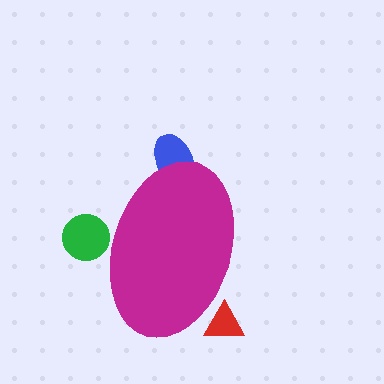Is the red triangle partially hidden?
Yes, the red triangle is partially hidden behind the magenta ellipse.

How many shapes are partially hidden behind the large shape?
3 shapes are partially hidden.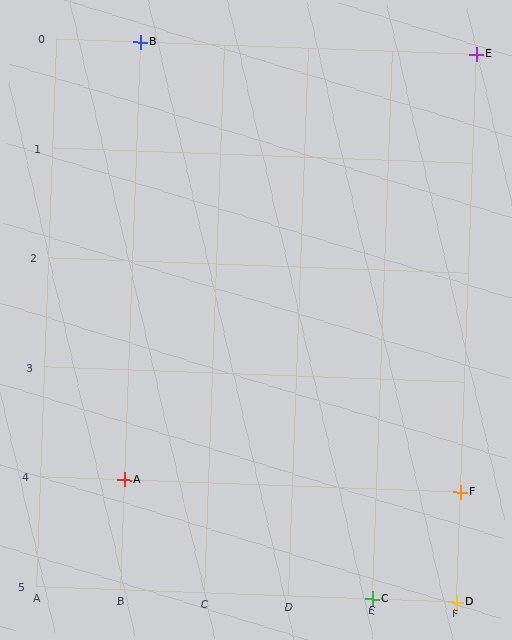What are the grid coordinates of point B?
Point B is at grid coordinates (B, 0).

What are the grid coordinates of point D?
Point D is at grid coordinates (F, 5).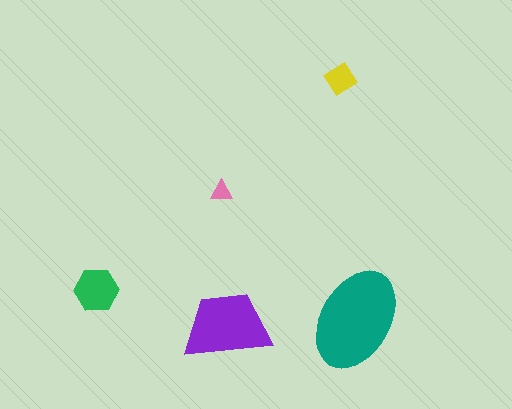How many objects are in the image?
There are 5 objects in the image.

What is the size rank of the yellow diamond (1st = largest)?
4th.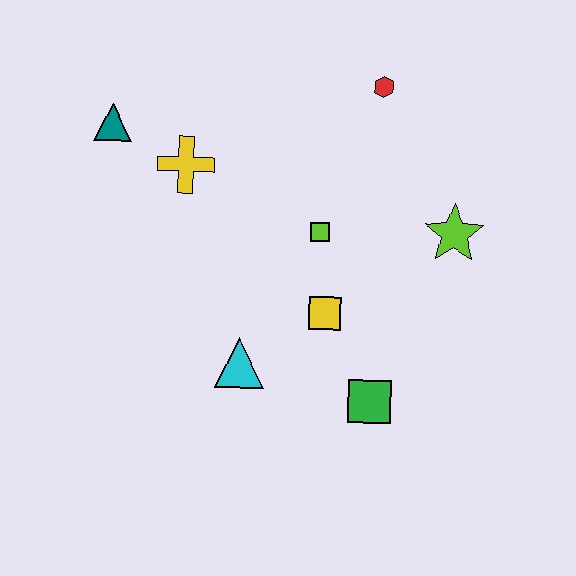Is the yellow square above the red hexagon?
No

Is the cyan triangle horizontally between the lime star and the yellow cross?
Yes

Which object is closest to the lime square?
The yellow square is closest to the lime square.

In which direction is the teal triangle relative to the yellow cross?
The teal triangle is to the left of the yellow cross.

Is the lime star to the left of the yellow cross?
No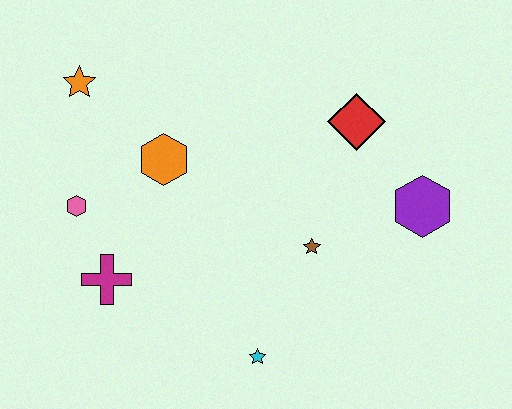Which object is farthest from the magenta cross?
The purple hexagon is farthest from the magenta cross.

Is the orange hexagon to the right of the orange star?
Yes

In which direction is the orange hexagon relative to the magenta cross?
The orange hexagon is above the magenta cross.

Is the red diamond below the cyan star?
No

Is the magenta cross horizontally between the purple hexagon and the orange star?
Yes